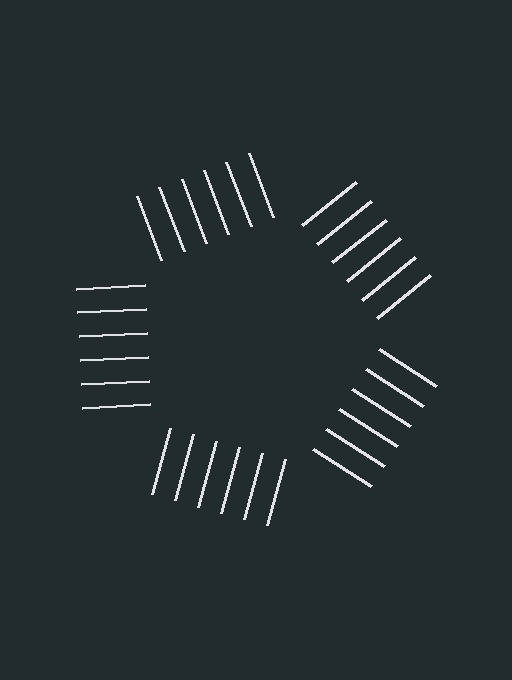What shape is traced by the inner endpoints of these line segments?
An illusory pentagon — the line segments terminate on its edges but no continuous stroke is drawn.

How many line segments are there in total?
30 — 6 along each of the 5 edges.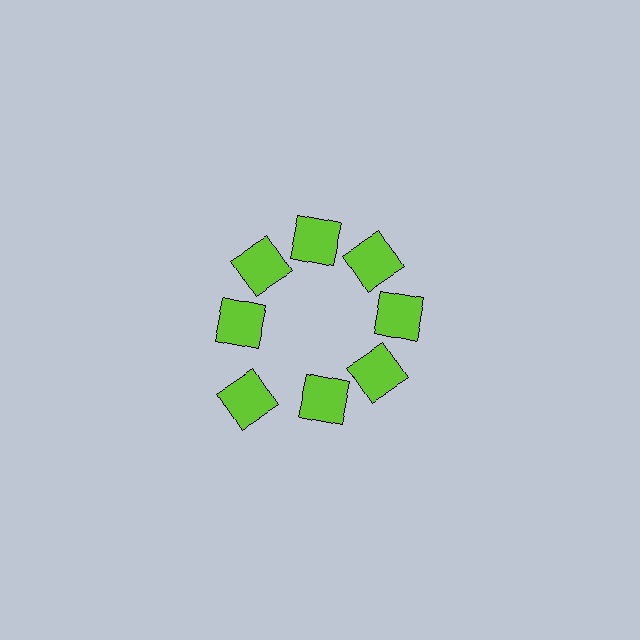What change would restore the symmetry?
The symmetry would be restored by moving it inward, back onto the ring so that all 8 squares sit at equal angles and equal distance from the center.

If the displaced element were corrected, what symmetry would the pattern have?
It would have 8-fold rotational symmetry — the pattern would map onto itself every 45 degrees.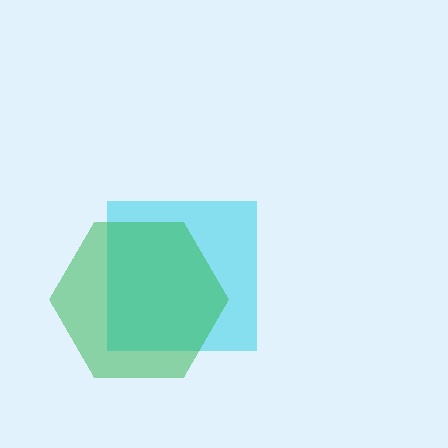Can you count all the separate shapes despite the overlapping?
Yes, there are 2 separate shapes.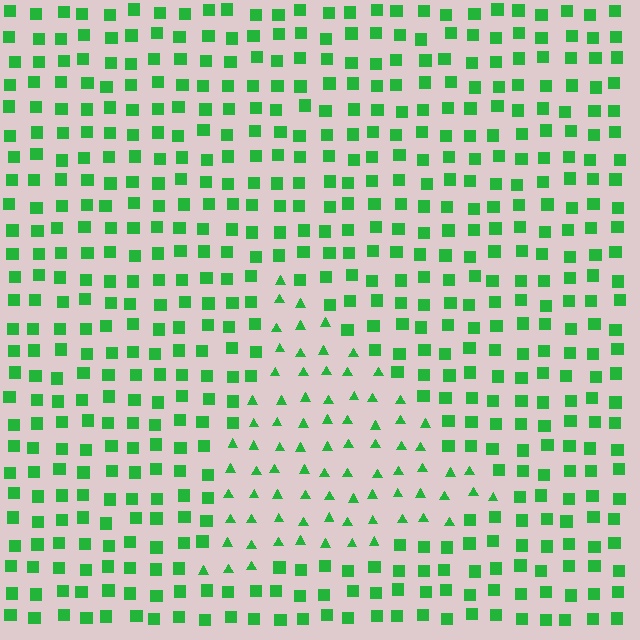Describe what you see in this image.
The image is filled with small green elements arranged in a uniform grid. A triangle-shaped region contains triangles, while the surrounding area contains squares. The boundary is defined purely by the change in element shape.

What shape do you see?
I see a triangle.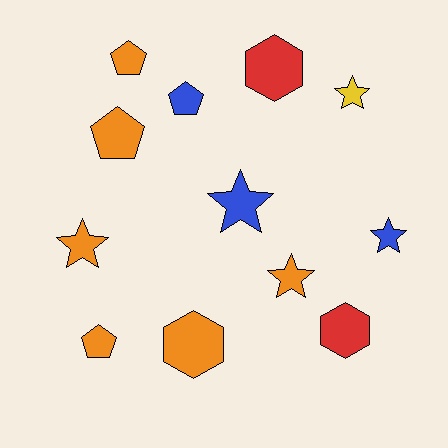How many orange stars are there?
There are 2 orange stars.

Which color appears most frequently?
Orange, with 6 objects.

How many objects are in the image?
There are 12 objects.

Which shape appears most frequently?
Star, with 5 objects.